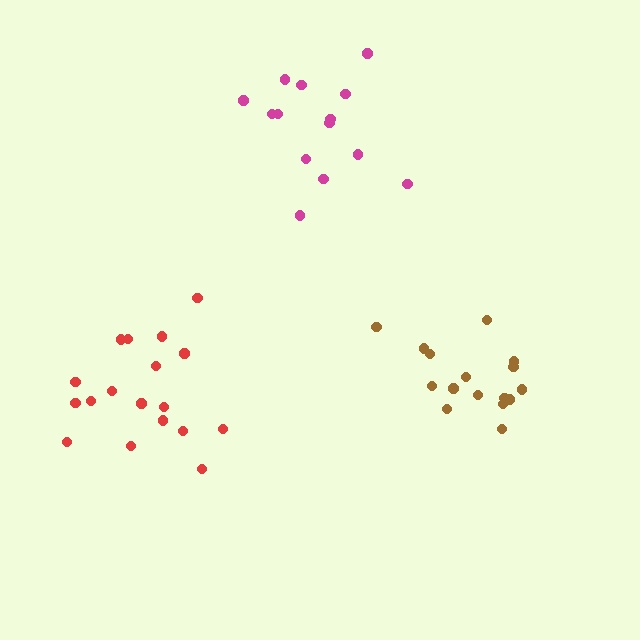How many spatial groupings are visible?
There are 3 spatial groupings.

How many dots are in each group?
Group 1: 16 dots, Group 2: 14 dots, Group 3: 18 dots (48 total).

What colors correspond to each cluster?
The clusters are colored: brown, magenta, red.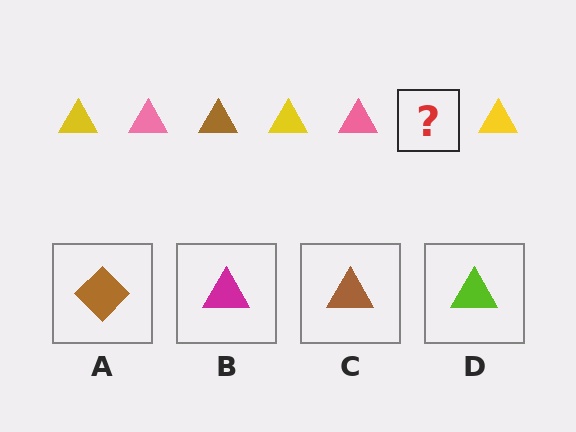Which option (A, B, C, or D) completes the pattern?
C.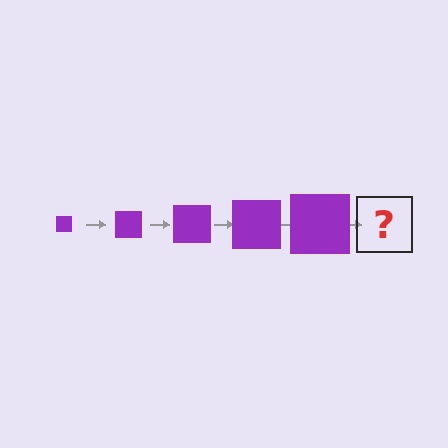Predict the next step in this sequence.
The next step is a purple square, larger than the previous one.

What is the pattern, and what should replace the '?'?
The pattern is that the square gets progressively larger each step. The '?' should be a purple square, larger than the previous one.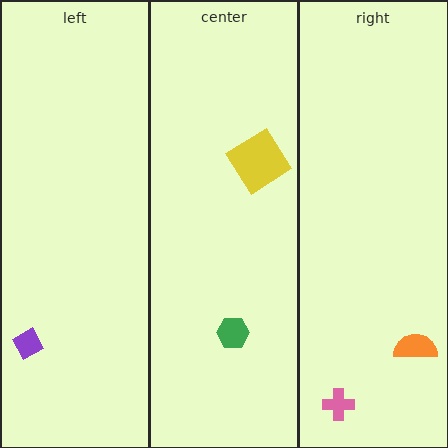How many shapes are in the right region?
2.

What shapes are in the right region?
The pink cross, the orange semicircle.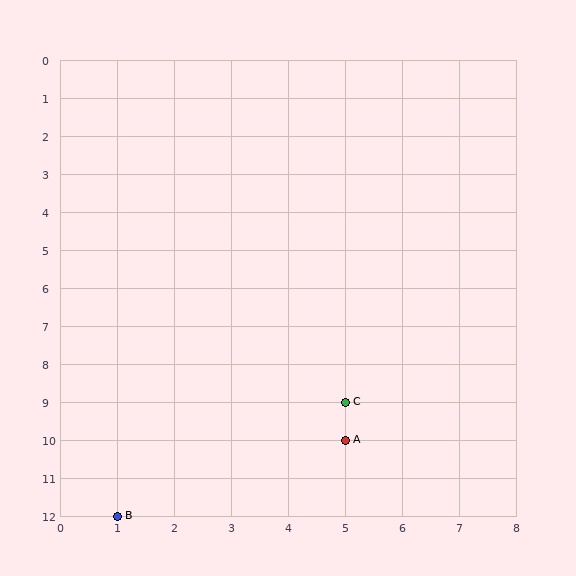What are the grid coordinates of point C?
Point C is at grid coordinates (5, 9).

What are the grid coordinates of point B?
Point B is at grid coordinates (1, 12).